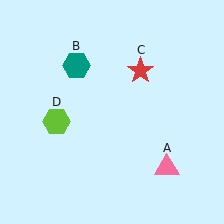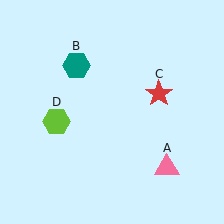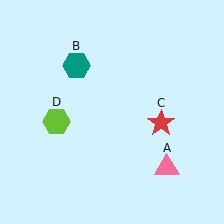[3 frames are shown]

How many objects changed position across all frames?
1 object changed position: red star (object C).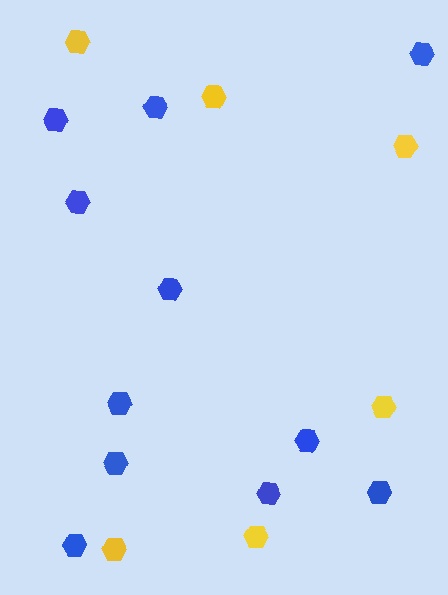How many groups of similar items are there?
There are 2 groups: one group of yellow hexagons (6) and one group of blue hexagons (11).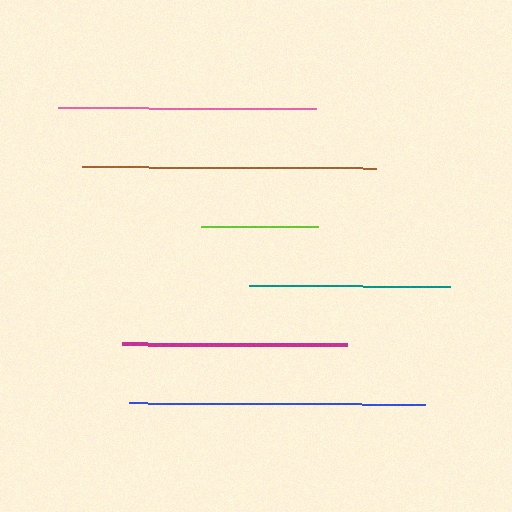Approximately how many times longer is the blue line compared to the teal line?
The blue line is approximately 1.5 times the length of the teal line.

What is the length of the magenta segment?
The magenta segment is approximately 224 pixels long.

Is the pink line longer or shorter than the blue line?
The blue line is longer than the pink line.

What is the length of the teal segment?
The teal segment is approximately 201 pixels long.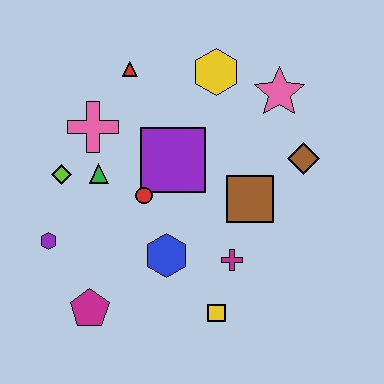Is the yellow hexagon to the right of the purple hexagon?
Yes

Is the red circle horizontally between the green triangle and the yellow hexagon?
Yes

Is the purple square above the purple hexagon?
Yes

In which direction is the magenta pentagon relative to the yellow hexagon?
The magenta pentagon is below the yellow hexagon.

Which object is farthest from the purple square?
The magenta pentagon is farthest from the purple square.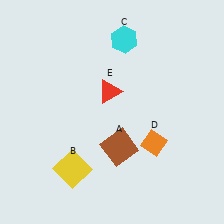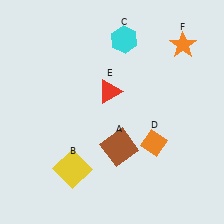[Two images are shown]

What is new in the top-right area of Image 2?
An orange star (F) was added in the top-right area of Image 2.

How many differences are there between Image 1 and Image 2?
There is 1 difference between the two images.